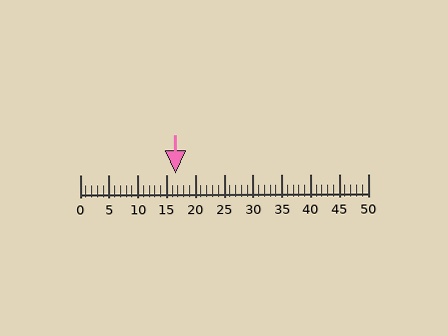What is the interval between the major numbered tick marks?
The major tick marks are spaced 5 units apart.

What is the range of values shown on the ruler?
The ruler shows values from 0 to 50.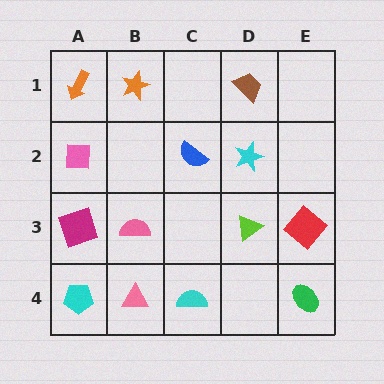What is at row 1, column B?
An orange star.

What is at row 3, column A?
A magenta square.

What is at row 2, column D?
A cyan star.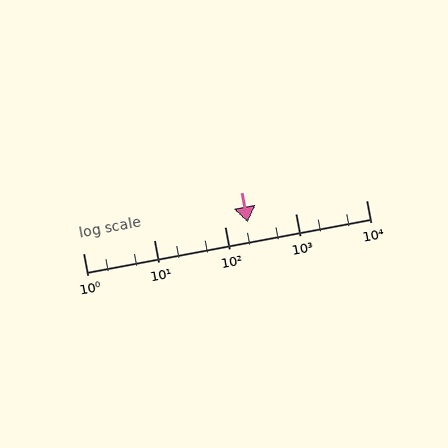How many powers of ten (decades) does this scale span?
The scale spans 4 decades, from 1 to 10000.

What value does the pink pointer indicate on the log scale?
The pointer indicates approximately 210.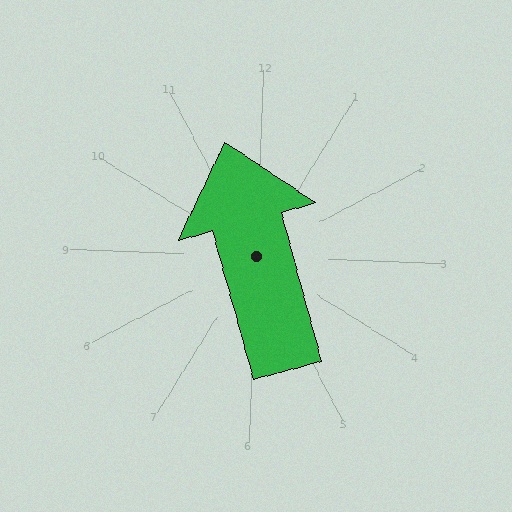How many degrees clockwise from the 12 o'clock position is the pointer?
Approximately 342 degrees.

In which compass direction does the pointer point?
North.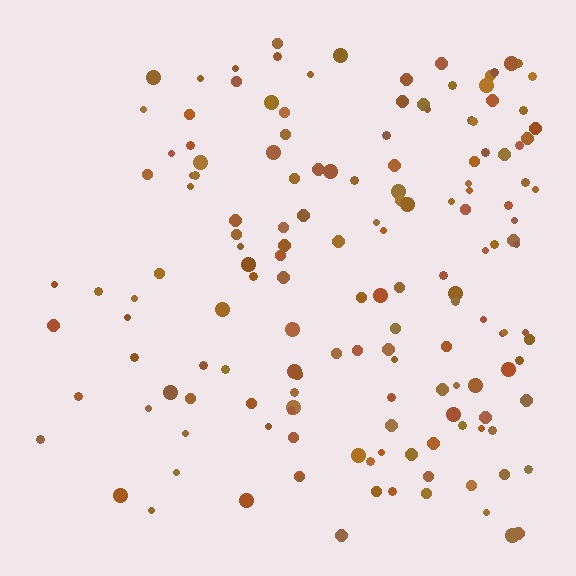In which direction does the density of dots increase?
From left to right, with the right side densest.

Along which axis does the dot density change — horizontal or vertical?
Horizontal.